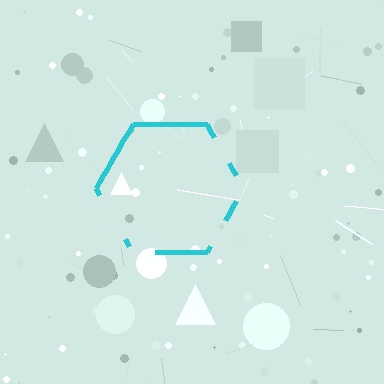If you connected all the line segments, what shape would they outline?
They would outline a hexagon.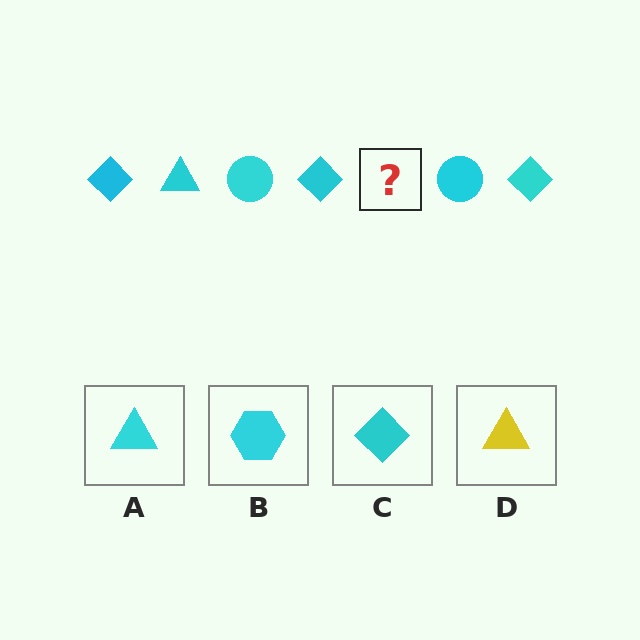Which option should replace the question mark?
Option A.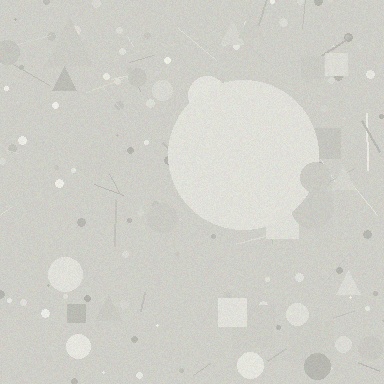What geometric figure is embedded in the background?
A circle is embedded in the background.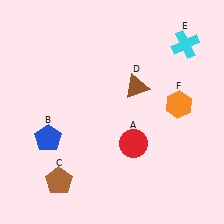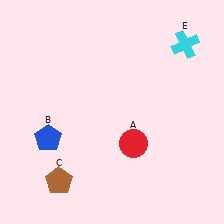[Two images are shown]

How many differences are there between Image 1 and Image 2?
There are 2 differences between the two images.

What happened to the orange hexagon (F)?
The orange hexagon (F) was removed in Image 2. It was in the top-right area of Image 1.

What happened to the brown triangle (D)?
The brown triangle (D) was removed in Image 2. It was in the top-right area of Image 1.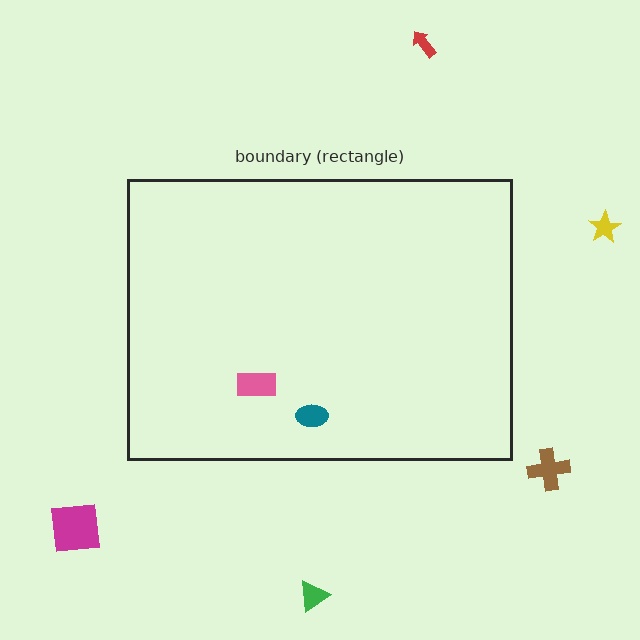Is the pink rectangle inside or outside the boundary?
Inside.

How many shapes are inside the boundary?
2 inside, 5 outside.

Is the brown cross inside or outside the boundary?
Outside.